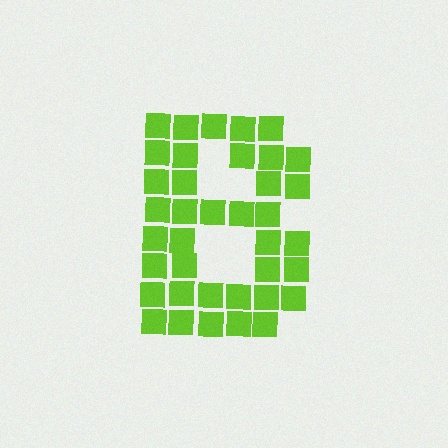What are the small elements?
The small elements are squares.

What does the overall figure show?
The overall figure shows the letter B.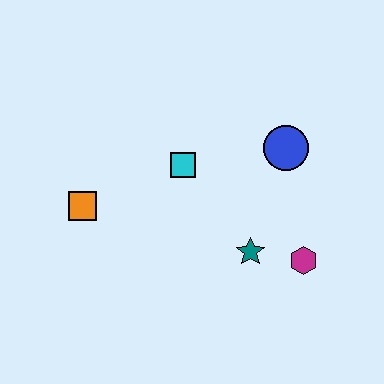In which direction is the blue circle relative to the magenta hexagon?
The blue circle is above the magenta hexagon.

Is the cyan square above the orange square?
Yes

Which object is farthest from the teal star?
The orange square is farthest from the teal star.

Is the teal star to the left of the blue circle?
Yes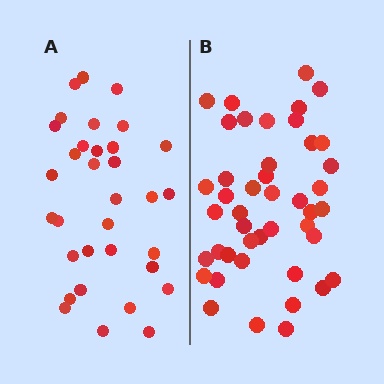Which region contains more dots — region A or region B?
Region B (the right region) has more dots.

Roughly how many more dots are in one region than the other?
Region B has roughly 12 or so more dots than region A.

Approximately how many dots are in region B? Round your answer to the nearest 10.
About 40 dots. (The exact count is 44, which rounds to 40.)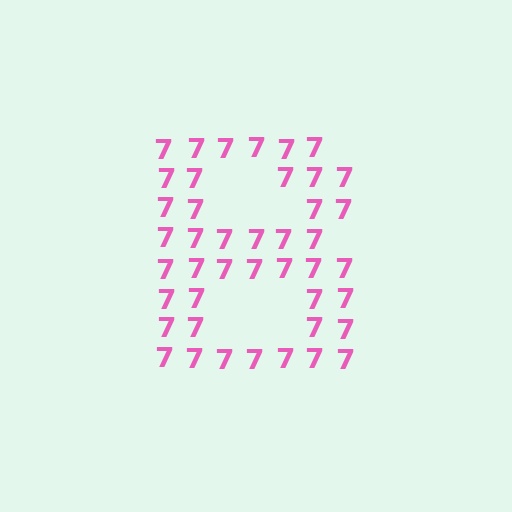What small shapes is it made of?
It is made of small digit 7's.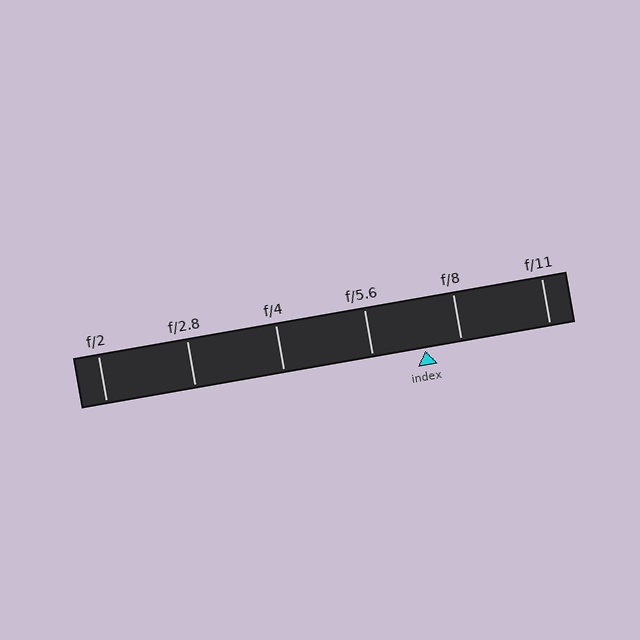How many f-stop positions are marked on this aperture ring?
There are 6 f-stop positions marked.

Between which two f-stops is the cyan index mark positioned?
The index mark is between f/5.6 and f/8.